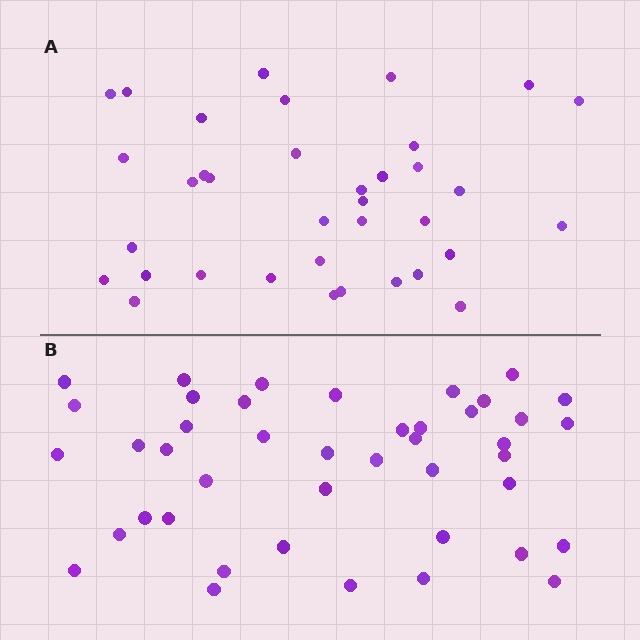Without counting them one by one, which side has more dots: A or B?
Region B (the bottom region) has more dots.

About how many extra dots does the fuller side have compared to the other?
Region B has roughly 8 or so more dots than region A.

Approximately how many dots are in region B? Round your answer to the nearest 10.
About 40 dots. (The exact count is 43, which rounds to 40.)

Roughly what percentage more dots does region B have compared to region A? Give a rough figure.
About 20% more.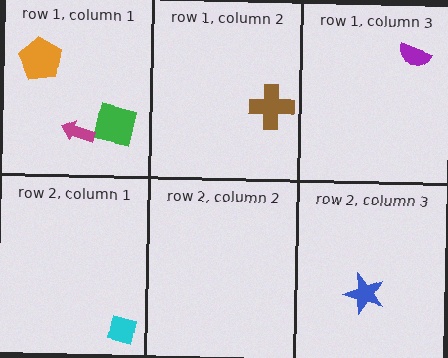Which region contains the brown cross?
The row 1, column 2 region.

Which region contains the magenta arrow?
The row 1, column 1 region.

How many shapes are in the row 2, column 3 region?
1.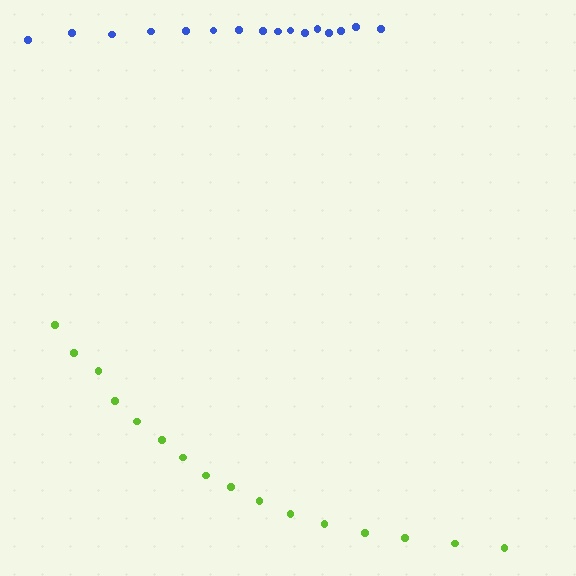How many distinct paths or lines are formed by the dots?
There are 2 distinct paths.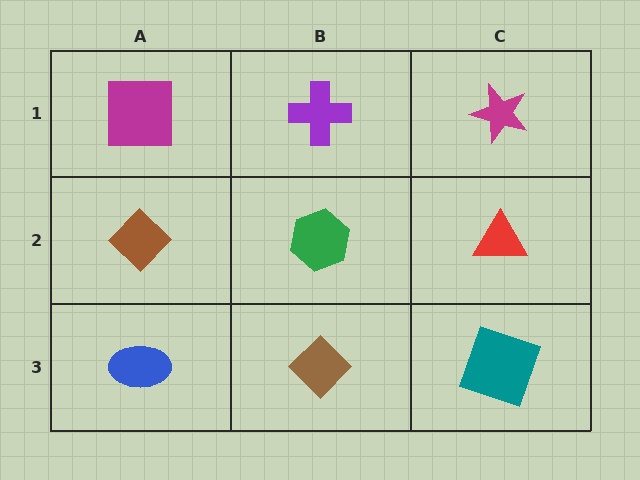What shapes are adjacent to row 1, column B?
A green hexagon (row 2, column B), a magenta square (row 1, column A), a magenta star (row 1, column C).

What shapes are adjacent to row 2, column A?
A magenta square (row 1, column A), a blue ellipse (row 3, column A), a green hexagon (row 2, column B).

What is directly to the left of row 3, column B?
A blue ellipse.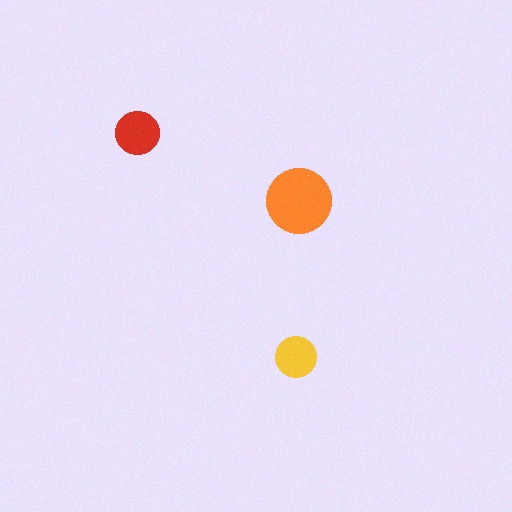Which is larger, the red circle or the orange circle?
The orange one.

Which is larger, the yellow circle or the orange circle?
The orange one.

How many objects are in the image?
There are 3 objects in the image.